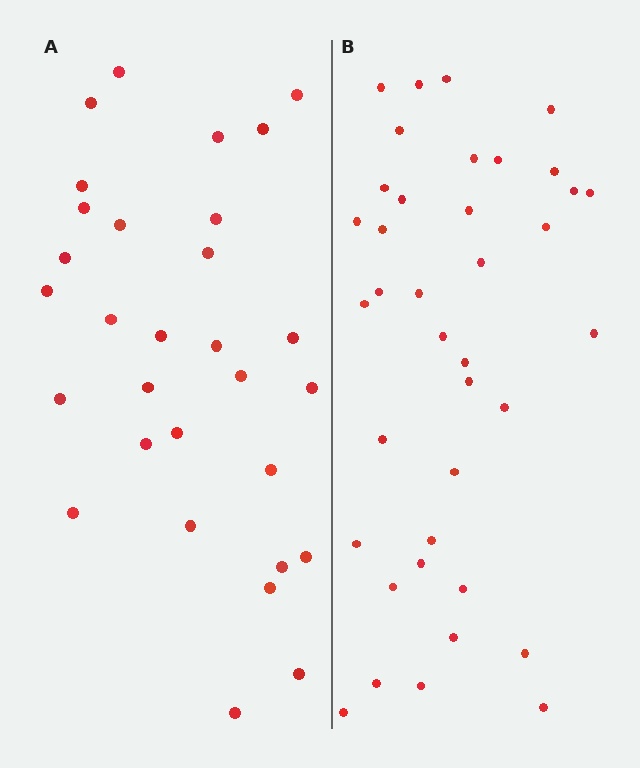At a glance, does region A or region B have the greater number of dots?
Region B (the right region) has more dots.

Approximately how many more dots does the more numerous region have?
Region B has roughly 8 or so more dots than region A.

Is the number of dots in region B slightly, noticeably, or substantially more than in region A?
Region B has noticeably more, but not dramatically so. The ratio is roughly 1.3 to 1.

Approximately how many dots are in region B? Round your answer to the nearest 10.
About 40 dots. (The exact count is 38, which rounds to 40.)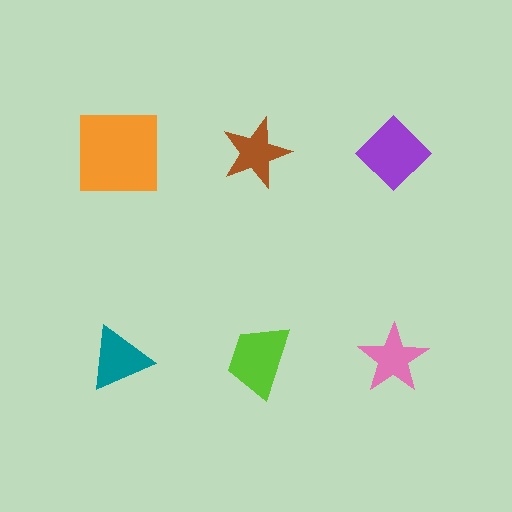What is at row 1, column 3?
A purple diamond.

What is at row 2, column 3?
A pink star.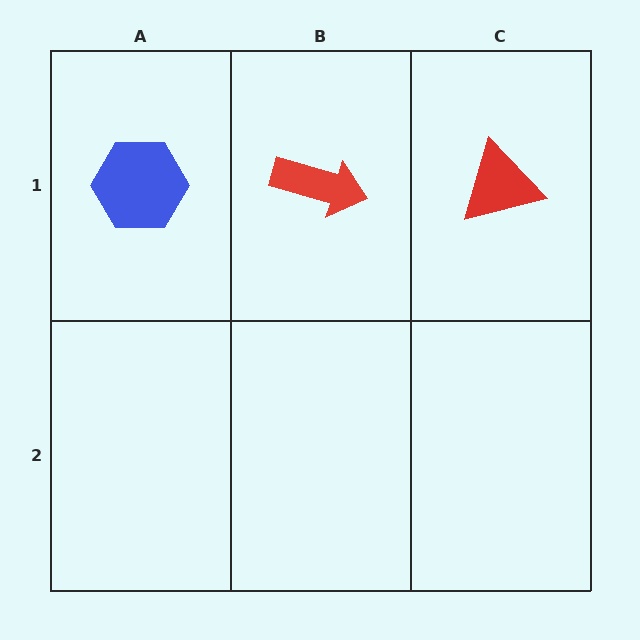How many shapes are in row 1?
3 shapes.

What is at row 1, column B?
A red arrow.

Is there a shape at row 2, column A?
No, that cell is empty.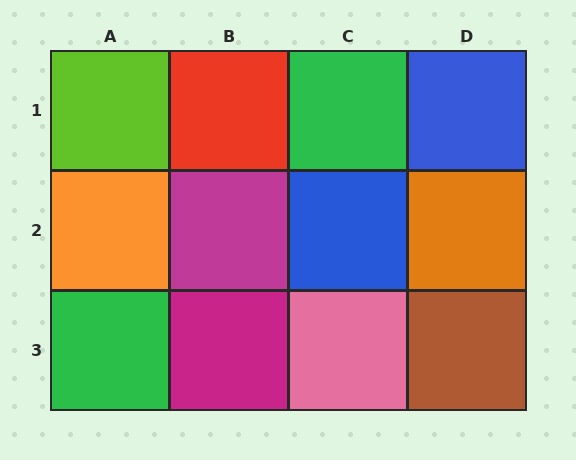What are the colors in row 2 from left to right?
Orange, magenta, blue, orange.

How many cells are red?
1 cell is red.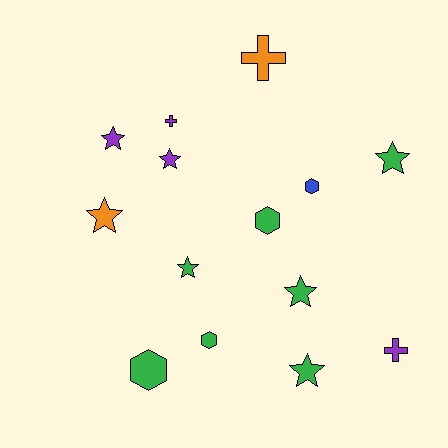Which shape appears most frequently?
Star, with 7 objects.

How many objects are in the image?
There are 14 objects.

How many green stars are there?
There are 4 green stars.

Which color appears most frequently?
Green, with 7 objects.